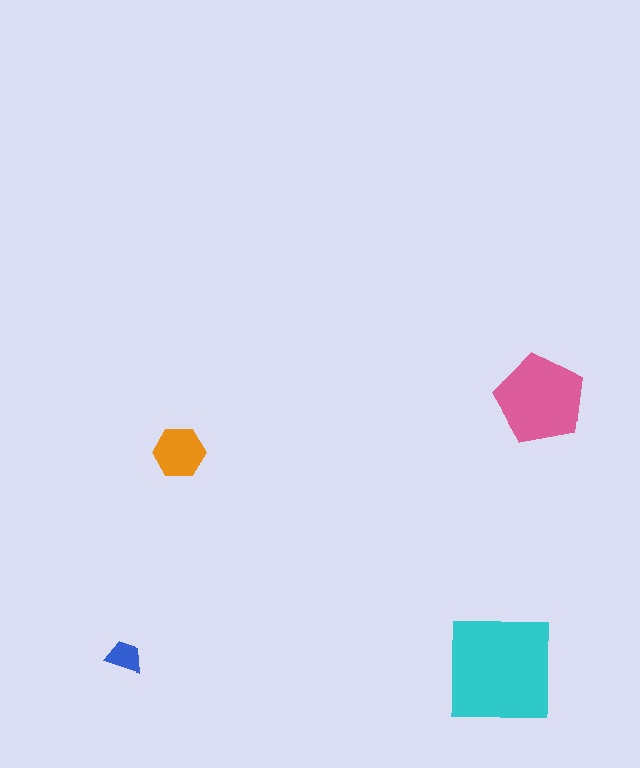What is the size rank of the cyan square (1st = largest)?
1st.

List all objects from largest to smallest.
The cyan square, the pink pentagon, the orange hexagon, the blue trapezoid.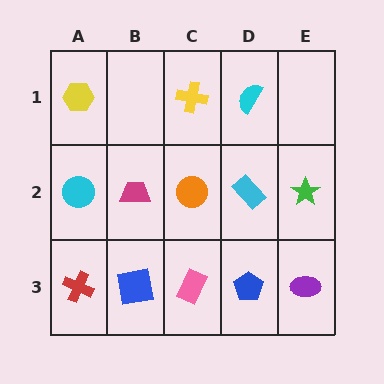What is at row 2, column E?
A green star.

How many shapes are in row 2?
5 shapes.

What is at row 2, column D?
A cyan rectangle.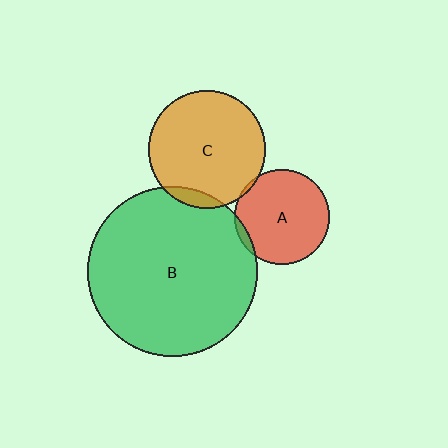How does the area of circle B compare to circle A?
Approximately 3.2 times.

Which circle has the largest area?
Circle B (green).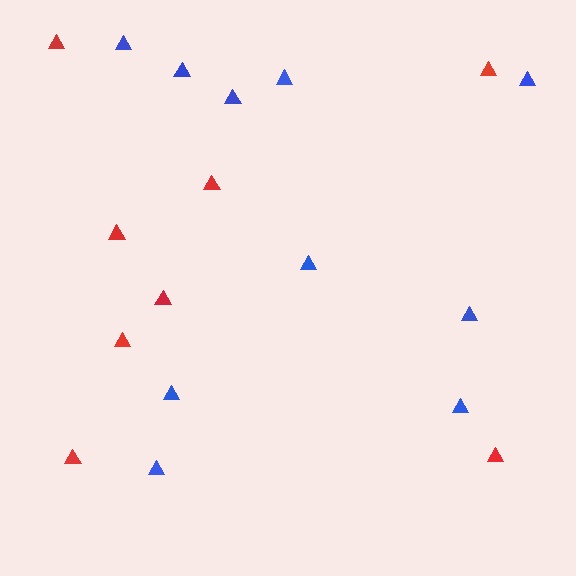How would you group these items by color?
There are 2 groups: one group of red triangles (8) and one group of blue triangles (10).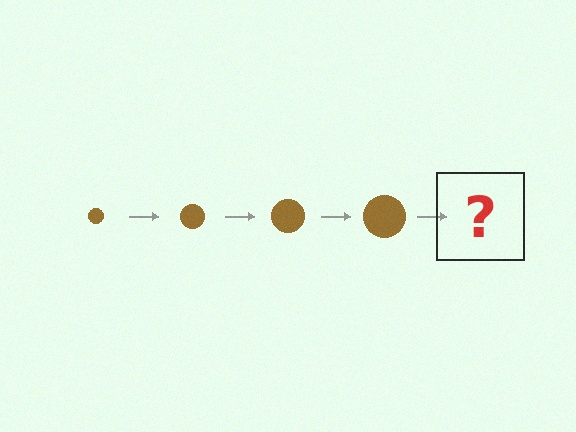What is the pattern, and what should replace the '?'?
The pattern is that the circle gets progressively larger each step. The '?' should be a brown circle, larger than the previous one.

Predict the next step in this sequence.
The next step is a brown circle, larger than the previous one.